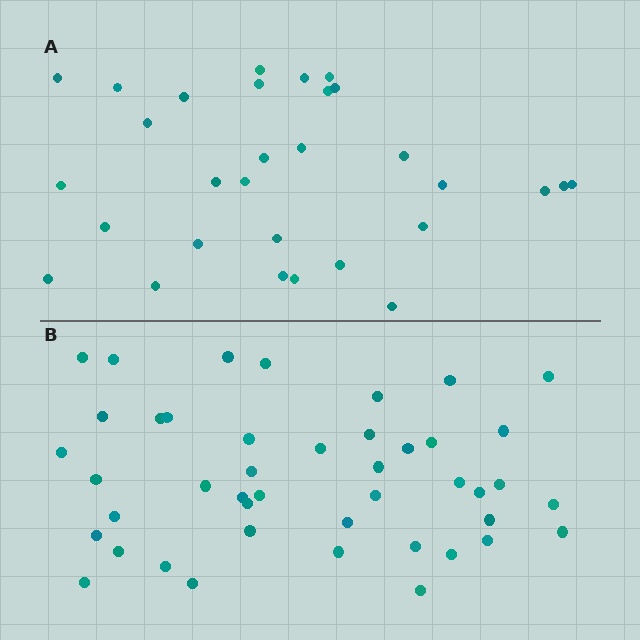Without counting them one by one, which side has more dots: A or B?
Region B (the bottom region) has more dots.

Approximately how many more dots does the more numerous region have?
Region B has approximately 15 more dots than region A.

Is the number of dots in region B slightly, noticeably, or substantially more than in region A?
Region B has substantially more. The ratio is roughly 1.5 to 1.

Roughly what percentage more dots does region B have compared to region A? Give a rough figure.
About 45% more.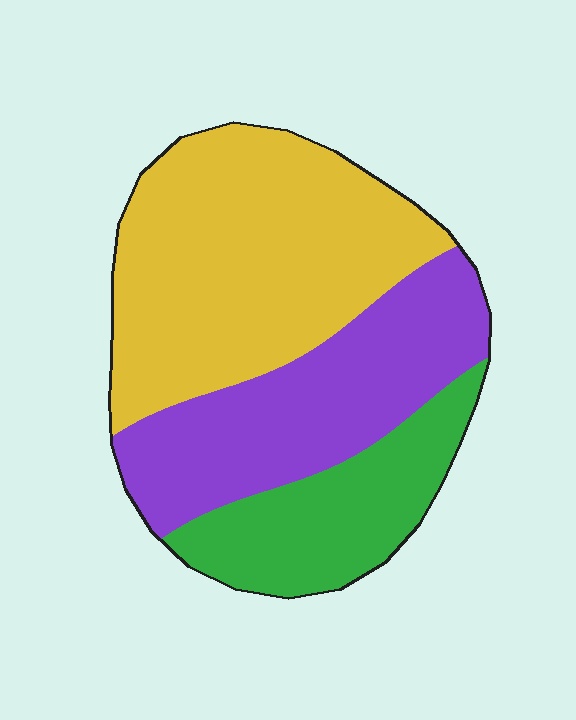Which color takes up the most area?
Yellow, at roughly 45%.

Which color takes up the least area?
Green, at roughly 20%.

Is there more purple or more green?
Purple.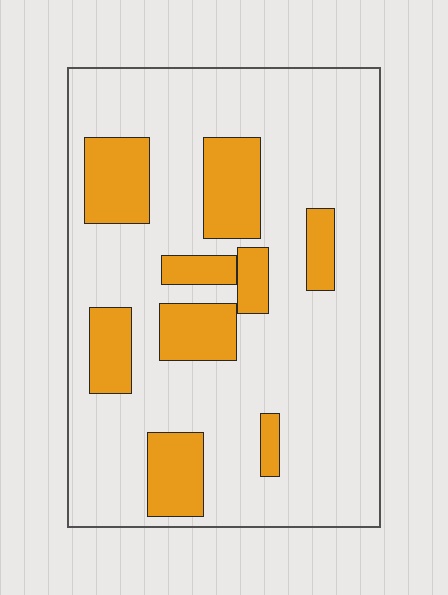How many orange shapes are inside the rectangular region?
9.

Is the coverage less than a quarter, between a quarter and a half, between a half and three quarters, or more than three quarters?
Less than a quarter.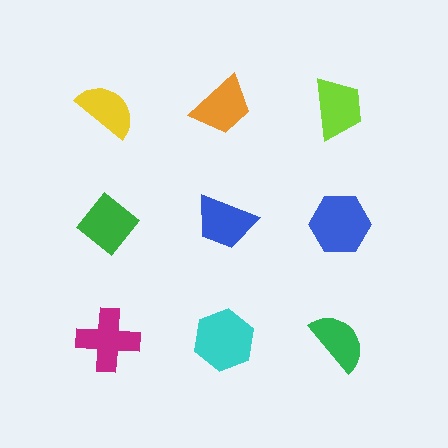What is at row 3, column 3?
A green semicircle.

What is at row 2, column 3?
A blue hexagon.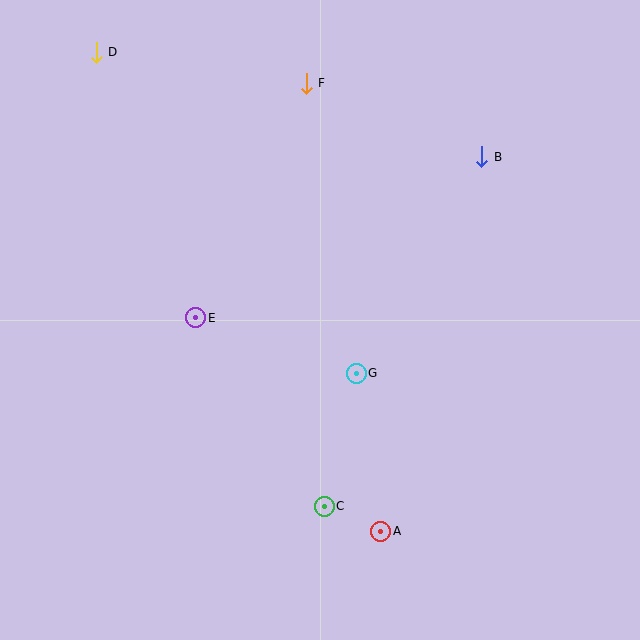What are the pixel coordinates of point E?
Point E is at (196, 318).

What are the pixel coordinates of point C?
Point C is at (324, 506).